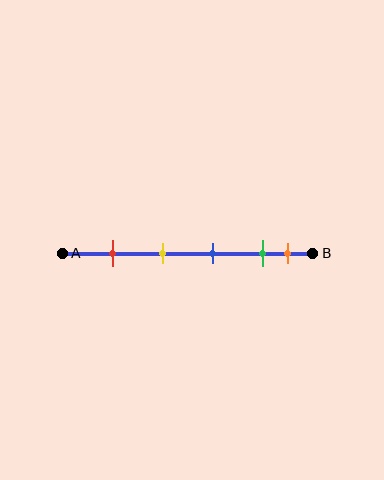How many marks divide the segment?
There are 5 marks dividing the segment.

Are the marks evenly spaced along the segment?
No, the marks are not evenly spaced.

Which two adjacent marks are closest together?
The green and orange marks are the closest adjacent pair.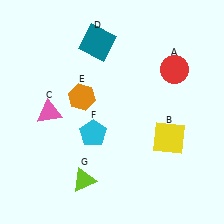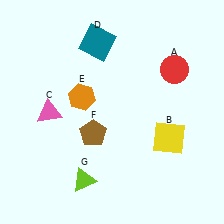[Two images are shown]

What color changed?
The pentagon (F) changed from cyan in Image 1 to brown in Image 2.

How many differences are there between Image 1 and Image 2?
There is 1 difference between the two images.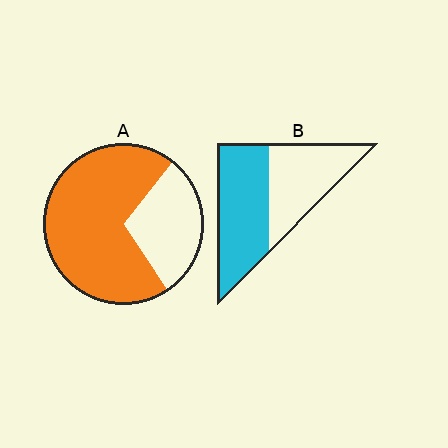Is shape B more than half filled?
Yes.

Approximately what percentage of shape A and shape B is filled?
A is approximately 70% and B is approximately 55%.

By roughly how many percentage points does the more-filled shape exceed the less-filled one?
By roughly 15 percentage points (A over B).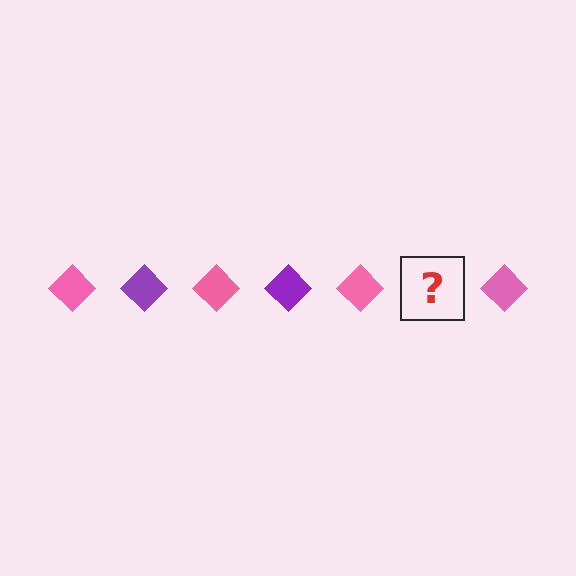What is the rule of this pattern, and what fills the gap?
The rule is that the pattern cycles through pink, purple diamonds. The gap should be filled with a purple diamond.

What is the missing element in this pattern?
The missing element is a purple diamond.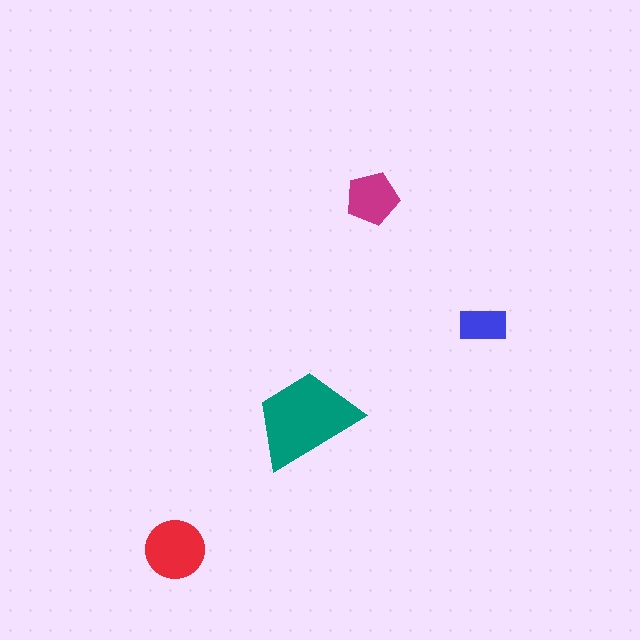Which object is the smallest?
The blue rectangle.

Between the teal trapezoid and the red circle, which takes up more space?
The teal trapezoid.